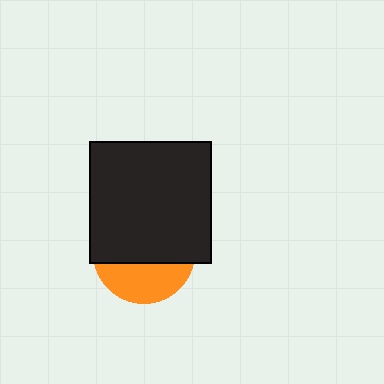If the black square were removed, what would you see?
You would see the complete orange circle.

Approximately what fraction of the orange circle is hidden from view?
Roughly 63% of the orange circle is hidden behind the black square.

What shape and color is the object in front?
The object in front is a black square.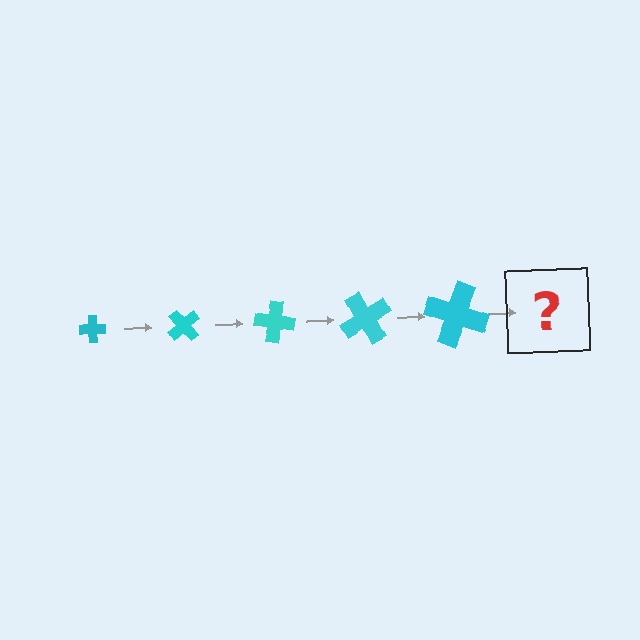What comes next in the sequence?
The next element should be a cross, larger than the previous one and rotated 250 degrees from the start.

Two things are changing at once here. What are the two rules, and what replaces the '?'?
The two rules are that the cross grows larger each step and it rotates 50 degrees each step. The '?' should be a cross, larger than the previous one and rotated 250 degrees from the start.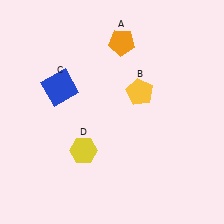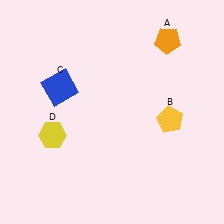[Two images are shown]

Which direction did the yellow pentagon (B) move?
The yellow pentagon (B) moved right.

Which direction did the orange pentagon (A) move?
The orange pentagon (A) moved right.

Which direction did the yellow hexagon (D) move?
The yellow hexagon (D) moved left.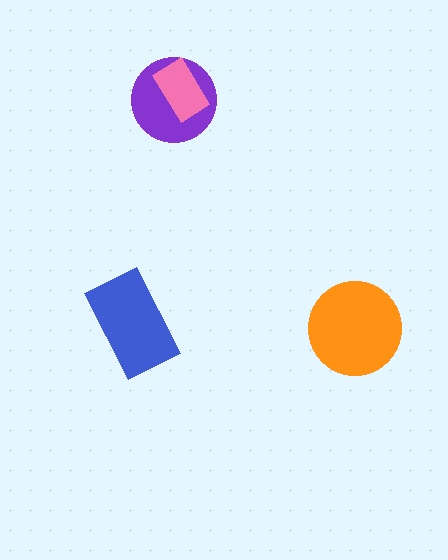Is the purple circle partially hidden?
Yes, it is partially covered by another shape.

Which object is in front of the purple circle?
The pink rectangle is in front of the purple circle.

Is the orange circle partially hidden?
No, no other shape covers it.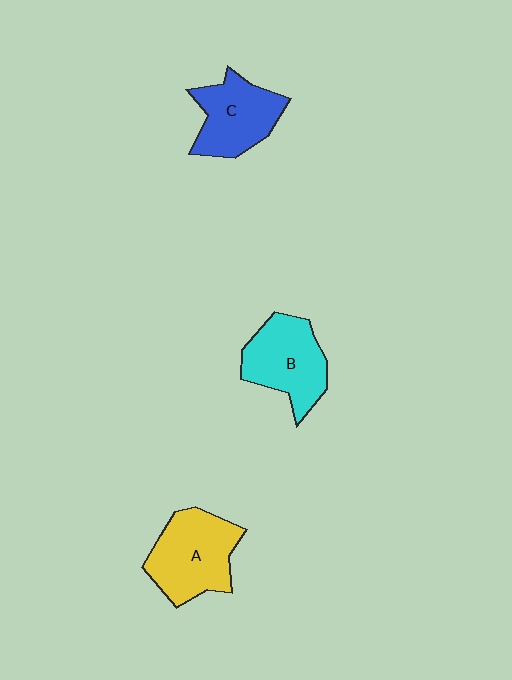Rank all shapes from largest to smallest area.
From largest to smallest: A (yellow), B (cyan), C (blue).